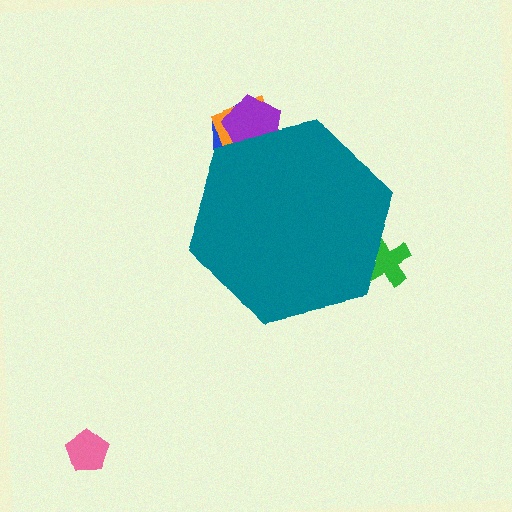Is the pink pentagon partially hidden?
No, the pink pentagon is fully visible.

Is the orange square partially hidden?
Yes, the orange square is partially hidden behind the teal hexagon.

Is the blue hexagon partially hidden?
Yes, the blue hexagon is partially hidden behind the teal hexagon.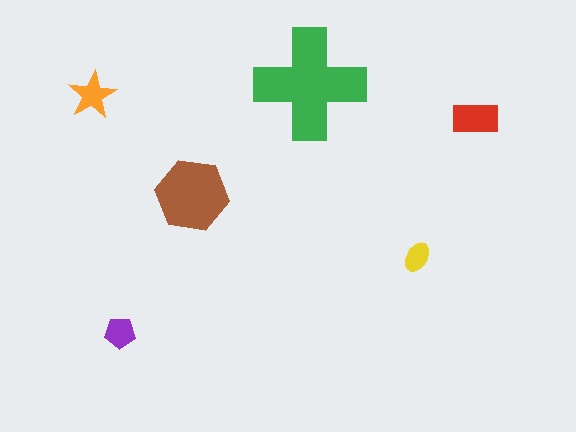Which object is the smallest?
The yellow ellipse.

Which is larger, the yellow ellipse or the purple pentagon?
The purple pentagon.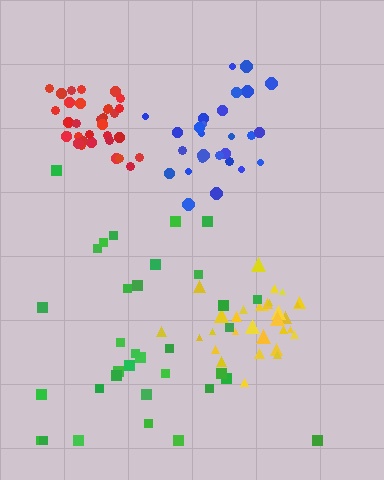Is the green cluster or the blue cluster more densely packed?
Blue.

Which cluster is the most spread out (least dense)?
Green.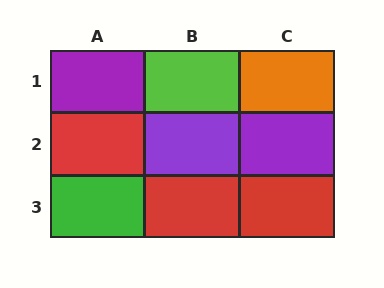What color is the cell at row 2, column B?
Purple.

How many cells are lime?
1 cell is lime.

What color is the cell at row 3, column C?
Red.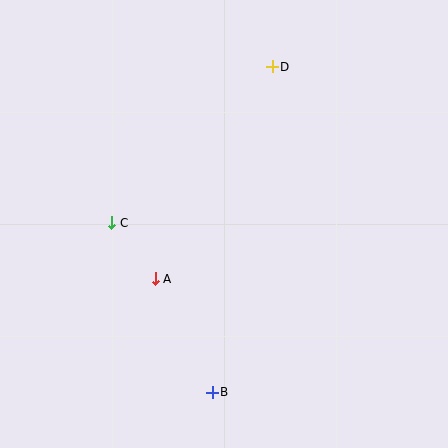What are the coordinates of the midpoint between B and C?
The midpoint between B and C is at (162, 308).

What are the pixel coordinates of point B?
Point B is at (212, 392).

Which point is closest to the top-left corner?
Point C is closest to the top-left corner.